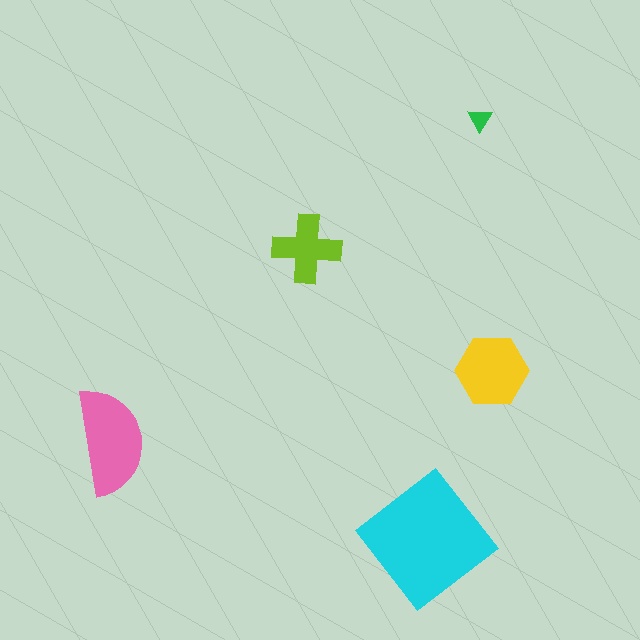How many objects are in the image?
There are 5 objects in the image.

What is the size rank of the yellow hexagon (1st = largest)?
3rd.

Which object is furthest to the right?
The yellow hexagon is rightmost.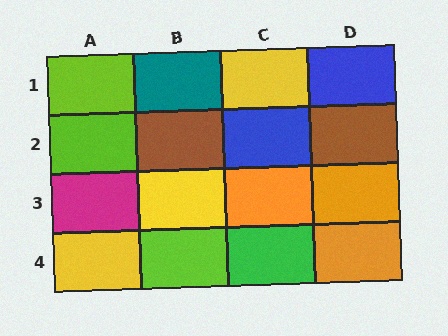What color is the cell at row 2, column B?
Brown.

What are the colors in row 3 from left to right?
Magenta, yellow, orange, orange.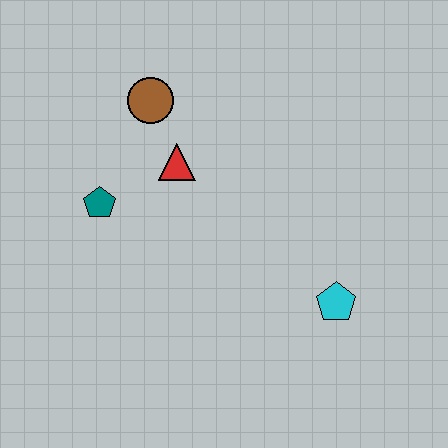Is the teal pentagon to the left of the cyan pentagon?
Yes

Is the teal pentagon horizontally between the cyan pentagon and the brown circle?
No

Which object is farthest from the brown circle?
The cyan pentagon is farthest from the brown circle.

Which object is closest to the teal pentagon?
The red triangle is closest to the teal pentagon.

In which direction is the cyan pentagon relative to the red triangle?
The cyan pentagon is to the right of the red triangle.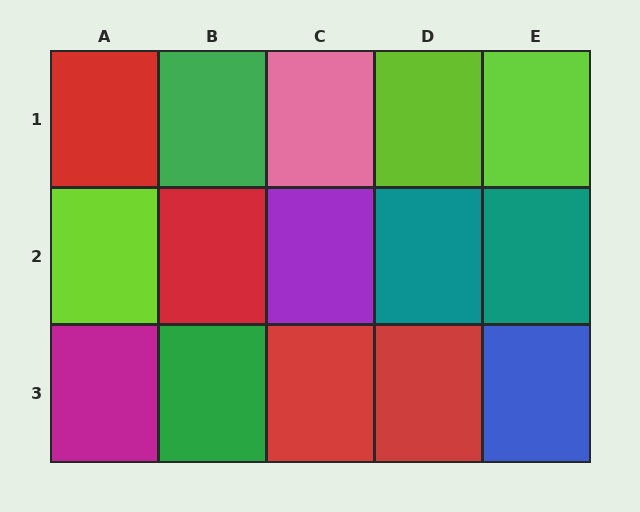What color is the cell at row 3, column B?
Green.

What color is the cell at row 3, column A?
Magenta.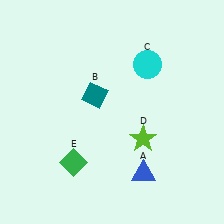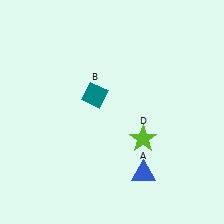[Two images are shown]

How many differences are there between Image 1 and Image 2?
There are 2 differences between the two images.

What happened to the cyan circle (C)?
The cyan circle (C) was removed in Image 2. It was in the top-right area of Image 1.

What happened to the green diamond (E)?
The green diamond (E) was removed in Image 2. It was in the bottom-left area of Image 1.